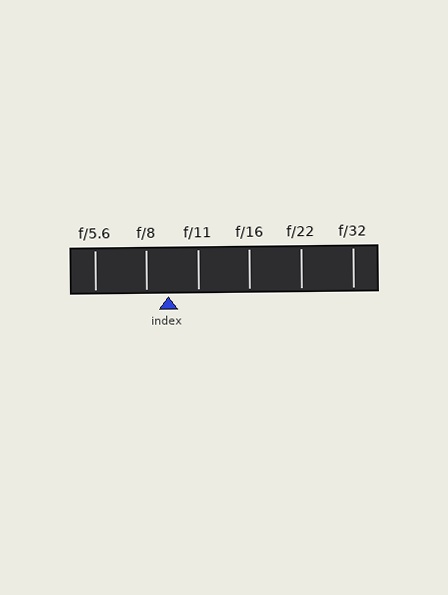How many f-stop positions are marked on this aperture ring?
There are 6 f-stop positions marked.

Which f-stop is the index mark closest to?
The index mark is closest to f/8.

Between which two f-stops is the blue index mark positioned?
The index mark is between f/8 and f/11.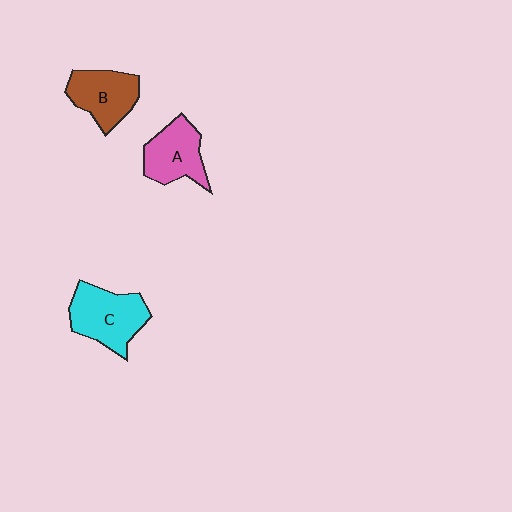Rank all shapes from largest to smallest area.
From largest to smallest: C (cyan), A (pink), B (brown).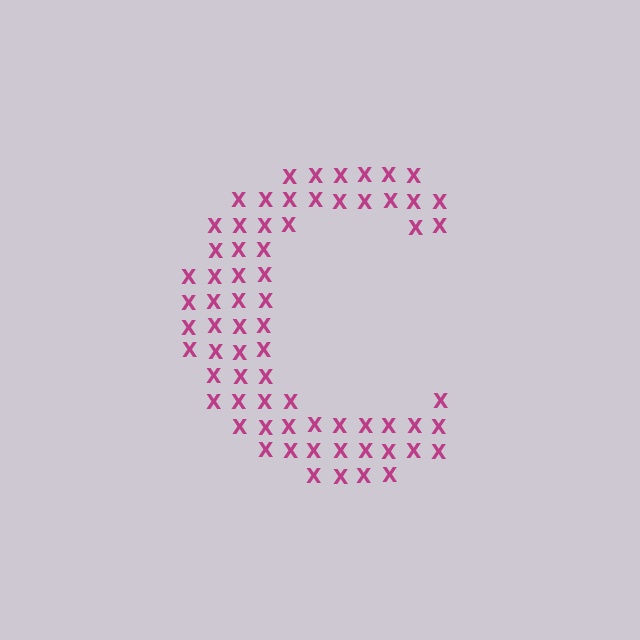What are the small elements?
The small elements are letter X's.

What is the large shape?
The large shape is the letter C.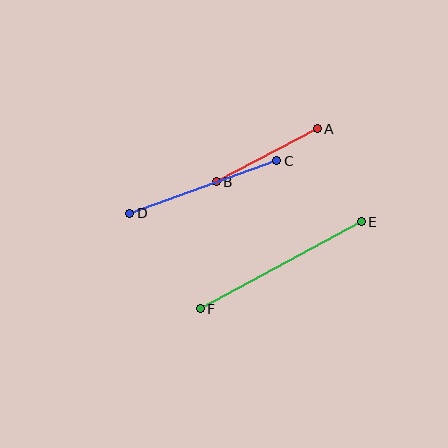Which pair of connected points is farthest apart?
Points E and F are farthest apart.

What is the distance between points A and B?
The distance is approximately 114 pixels.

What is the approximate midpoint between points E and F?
The midpoint is at approximately (281, 265) pixels.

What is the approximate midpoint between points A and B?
The midpoint is at approximately (267, 155) pixels.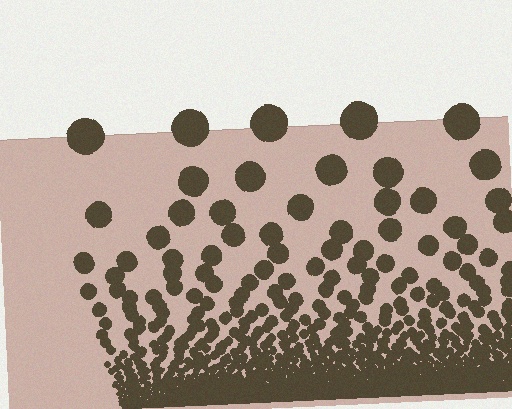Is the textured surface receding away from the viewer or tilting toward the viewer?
The surface appears to tilt toward the viewer. Texture elements get larger and sparser toward the top.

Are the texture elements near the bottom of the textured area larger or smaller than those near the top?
Smaller. The gradient is inverted — elements near the bottom are smaller and denser.